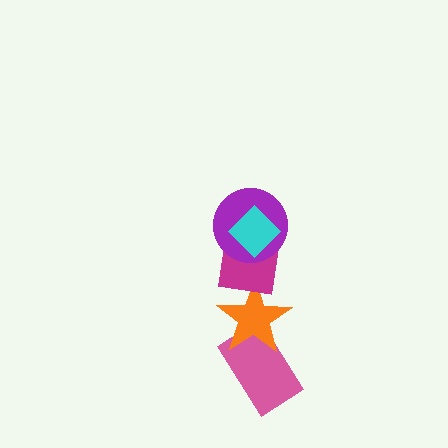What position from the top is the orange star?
The orange star is 4th from the top.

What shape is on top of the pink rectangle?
The orange star is on top of the pink rectangle.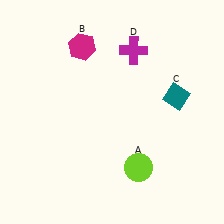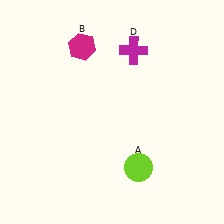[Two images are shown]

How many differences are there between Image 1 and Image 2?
There is 1 difference between the two images.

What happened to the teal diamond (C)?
The teal diamond (C) was removed in Image 2. It was in the top-right area of Image 1.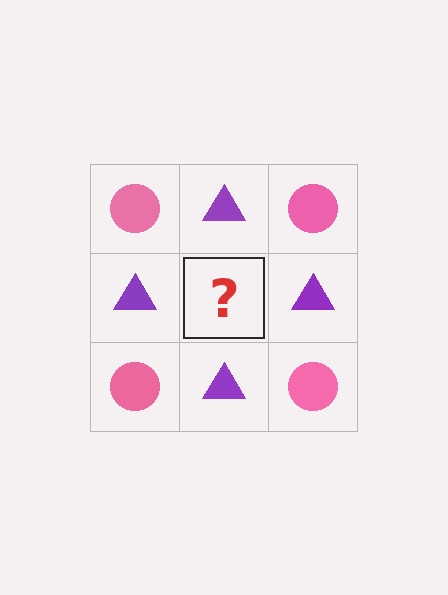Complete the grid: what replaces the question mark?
The question mark should be replaced with a pink circle.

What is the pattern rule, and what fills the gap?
The rule is that it alternates pink circle and purple triangle in a checkerboard pattern. The gap should be filled with a pink circle.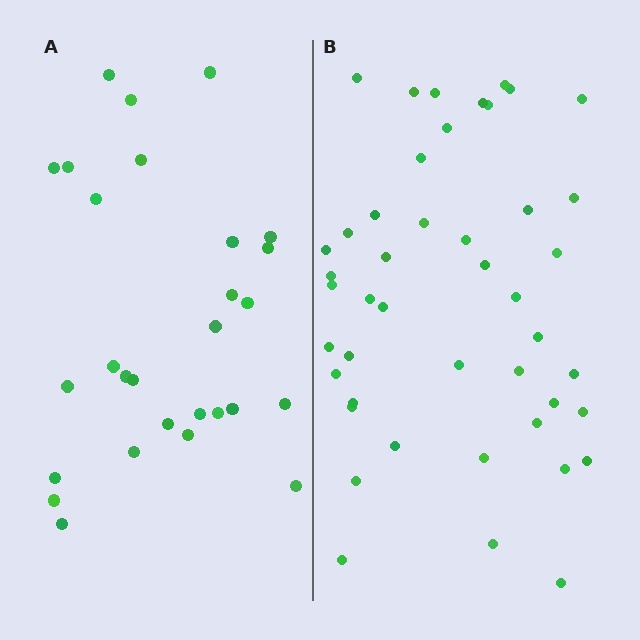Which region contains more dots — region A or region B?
Region B (the right region) has more dots.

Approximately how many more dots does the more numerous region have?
Region B has approximately 15 more dots than region A.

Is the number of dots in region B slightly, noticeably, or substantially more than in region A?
Region B has substantially more. The ratio is roughly 1.6 to 1.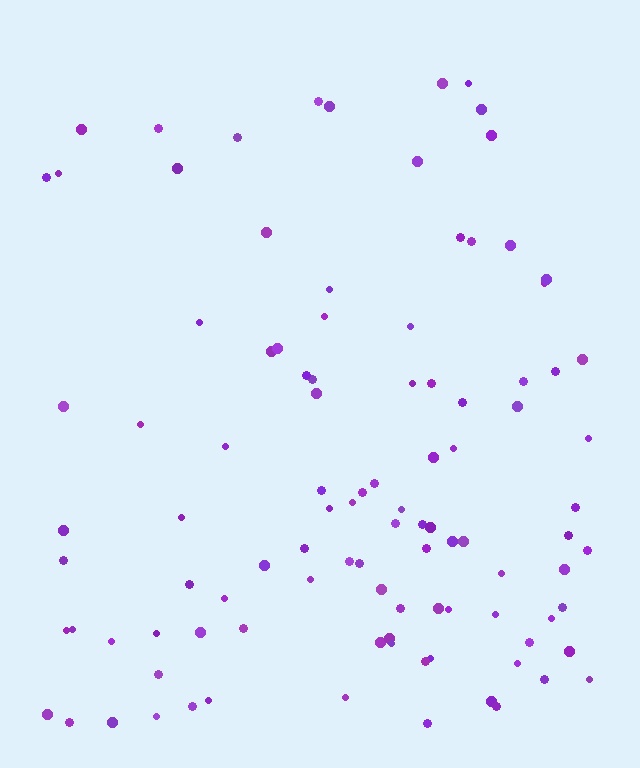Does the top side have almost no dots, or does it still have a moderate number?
Still a moderate number, just noticeably fewer than the bottom.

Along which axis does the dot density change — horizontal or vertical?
Vertical.